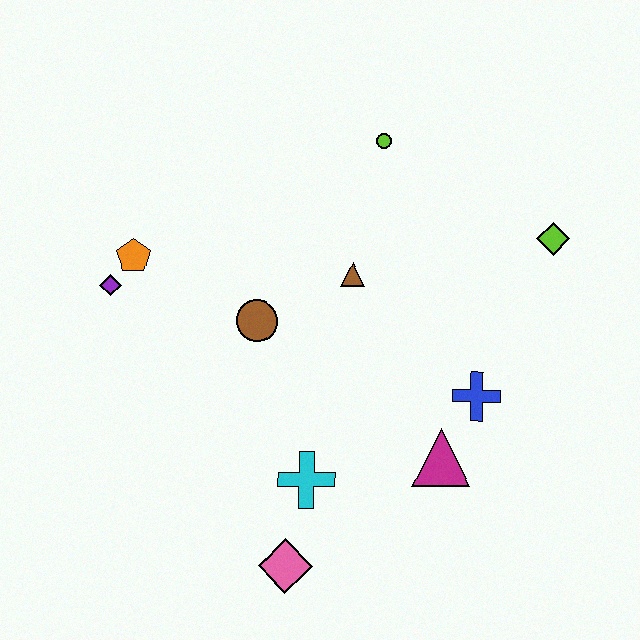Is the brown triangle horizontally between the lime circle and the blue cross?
No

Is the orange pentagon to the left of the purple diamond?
No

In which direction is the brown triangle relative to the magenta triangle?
The brown triangle is above the magenta triangle.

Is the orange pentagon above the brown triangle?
Yes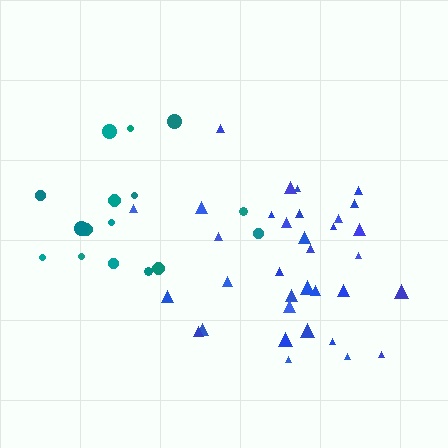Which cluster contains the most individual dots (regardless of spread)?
Blue (34).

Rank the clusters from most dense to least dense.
blue, teal.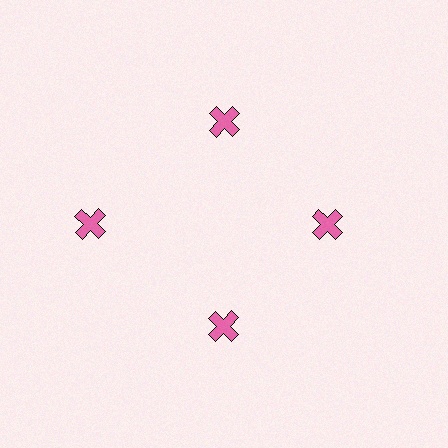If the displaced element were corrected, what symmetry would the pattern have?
It would have 4-fold rotational symmetry — the pattern would map onto itself every 90 degrees.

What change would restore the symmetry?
The symmetry would be restored by moving it inward, back onto the ring so that all 4 crosses sit at equal angles and equal distance from the center.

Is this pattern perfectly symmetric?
No. The 4 pink crosses are arranged in a ring, but one element near the 9 o'clock position is pushed outward from the center, breaking the 4-fold rotational symmetry.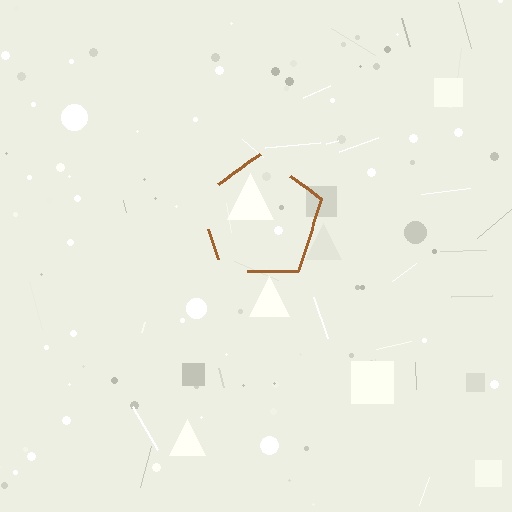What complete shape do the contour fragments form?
The contour fragments form a pentagon.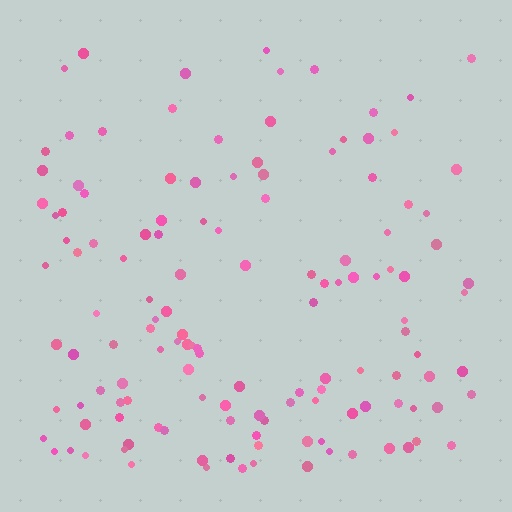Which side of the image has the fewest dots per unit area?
The top.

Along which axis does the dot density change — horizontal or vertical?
Vertical.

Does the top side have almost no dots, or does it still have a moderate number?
Still a moderate number, just noticeably fewer than the bottom.